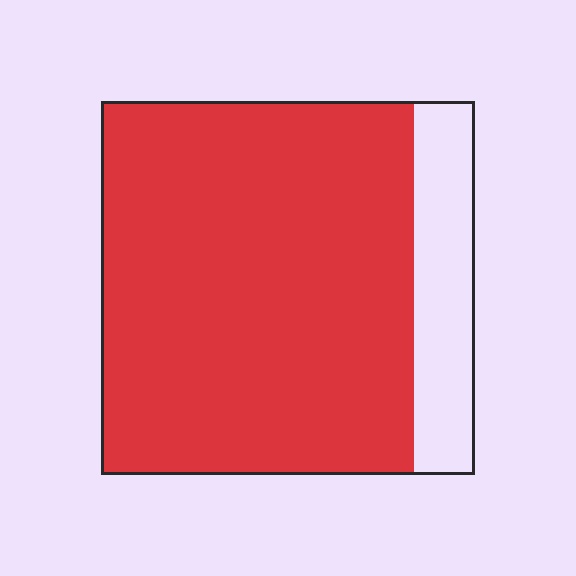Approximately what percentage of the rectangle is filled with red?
Approximately 85%.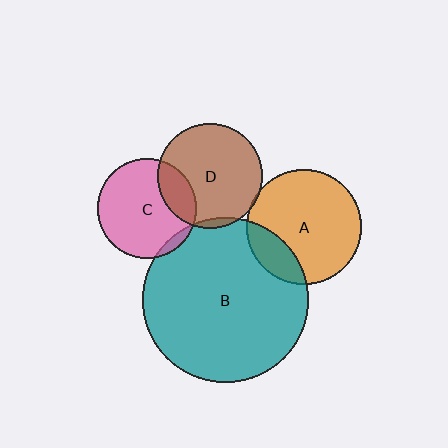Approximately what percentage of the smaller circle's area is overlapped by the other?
Approximately 5%.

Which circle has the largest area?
Circle B (teal).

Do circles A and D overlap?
Yes.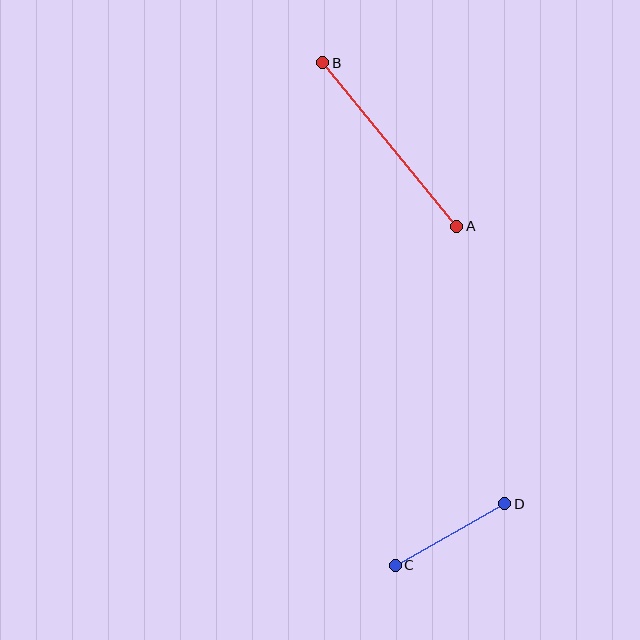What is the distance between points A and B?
The distance is approximately 212 pixels.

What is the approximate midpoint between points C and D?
The midpoint is at approximately (450, 535) pixels.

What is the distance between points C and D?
The distance is approximately 126 pixels.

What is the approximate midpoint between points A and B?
The midpoint is at approximately (390, 144) pixels.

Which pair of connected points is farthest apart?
Points A and B are farthest apart.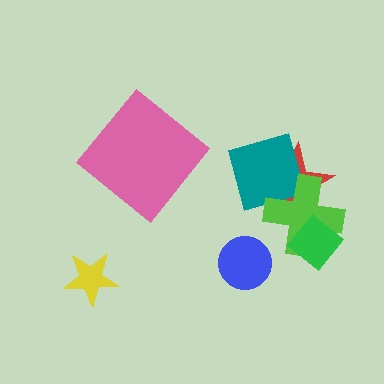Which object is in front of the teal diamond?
The lime cross is in front of the teal diamond.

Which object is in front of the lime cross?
The green diamond is in front of the lime cross.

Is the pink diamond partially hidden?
No, no other shape covers it.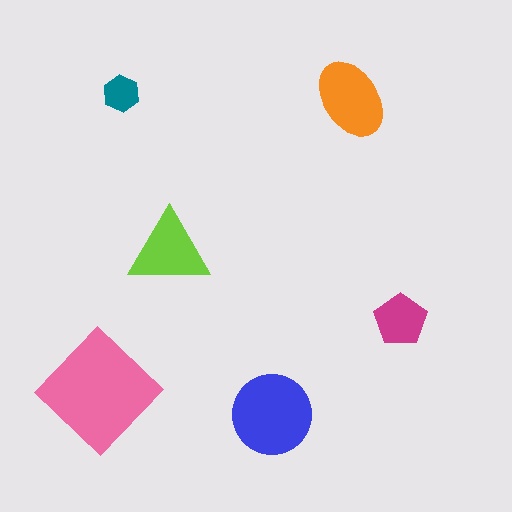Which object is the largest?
The pink diamond.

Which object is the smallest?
The teal hexagon.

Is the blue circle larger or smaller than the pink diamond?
Smaller.